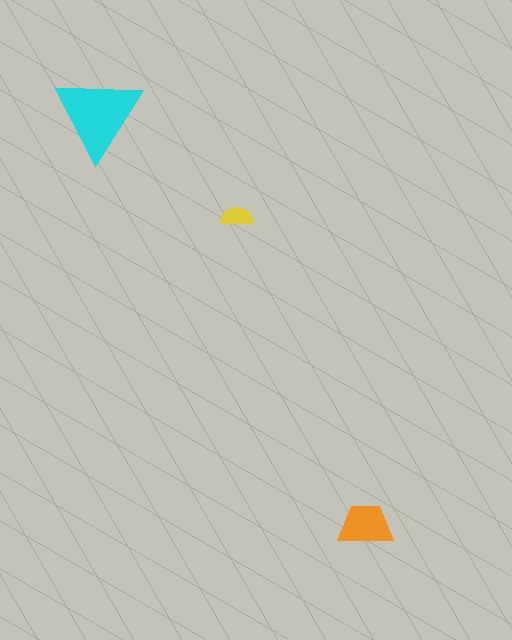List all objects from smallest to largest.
The yellow semicircle, the orange trapezoid, the cyan triangle.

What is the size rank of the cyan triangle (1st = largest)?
1st.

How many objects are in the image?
There are 3 objects in the image.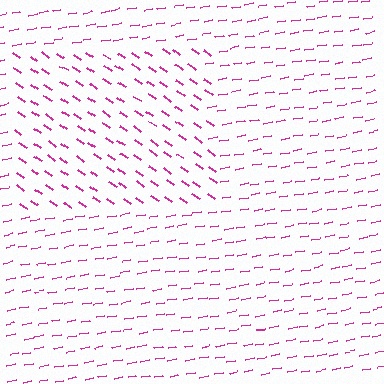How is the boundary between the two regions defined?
The boundary is defined purely by a change in line orientation (approximately 45 degrees difference). All lines are the same color and thickness.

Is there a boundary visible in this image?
Yes, there is a texture boundary formed by a change in line orientation.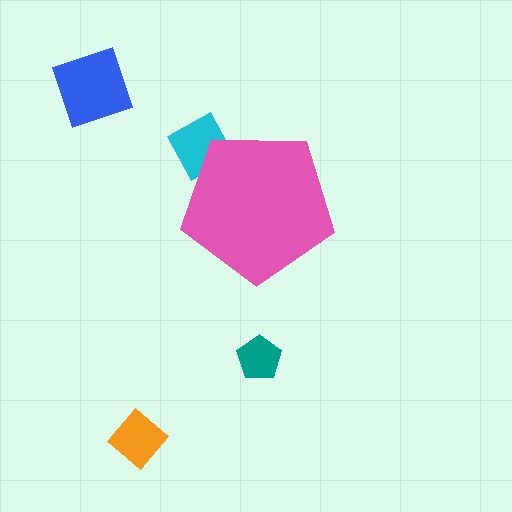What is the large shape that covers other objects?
A pink pentagon.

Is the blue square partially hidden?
No, the blue square is fully visible.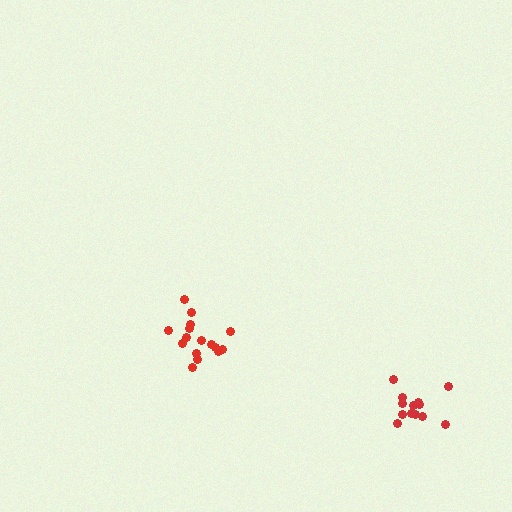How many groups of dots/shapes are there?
There are 2 groups.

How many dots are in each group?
Group 1: 14 dots, Group 2: 16 dots (30 total).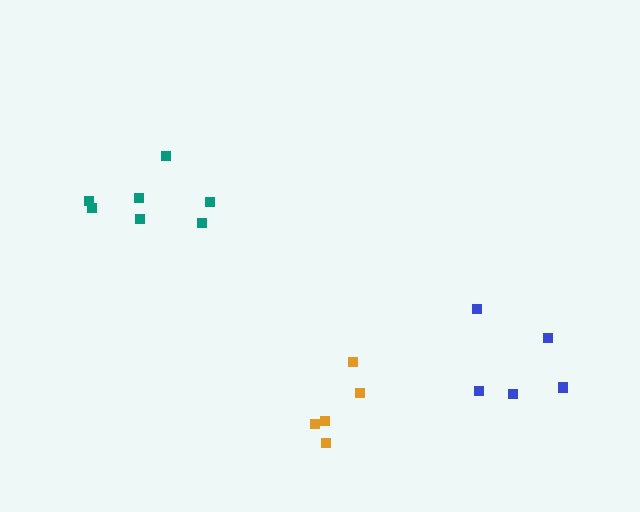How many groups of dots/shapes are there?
There are 3 groups.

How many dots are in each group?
Group 1: 7 dots, Group 2: 5 dots, Group 3: 5 dots (17 total).